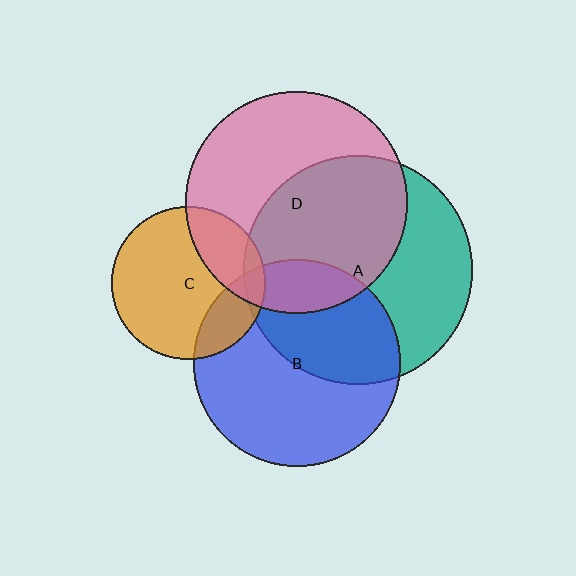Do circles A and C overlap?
Yes.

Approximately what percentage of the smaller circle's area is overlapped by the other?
Approximately 5%.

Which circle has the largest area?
Circle A (teal).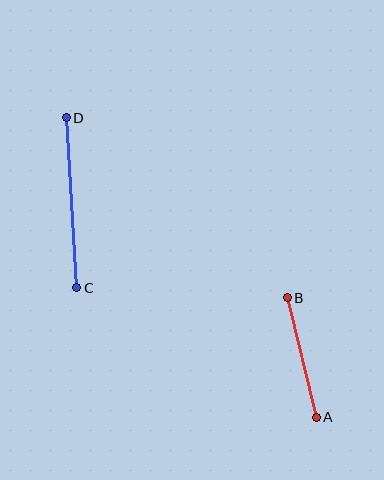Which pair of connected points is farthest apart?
Points C and D are farthest apart.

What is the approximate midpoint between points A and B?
The midpoint is at approximately (302, 357) pixels.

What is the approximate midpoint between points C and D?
The midpoint is at approximately (71, 203) pixels.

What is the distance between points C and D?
The distance is approximately 170 pixels.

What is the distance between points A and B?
The distance is approximately 123 pixels.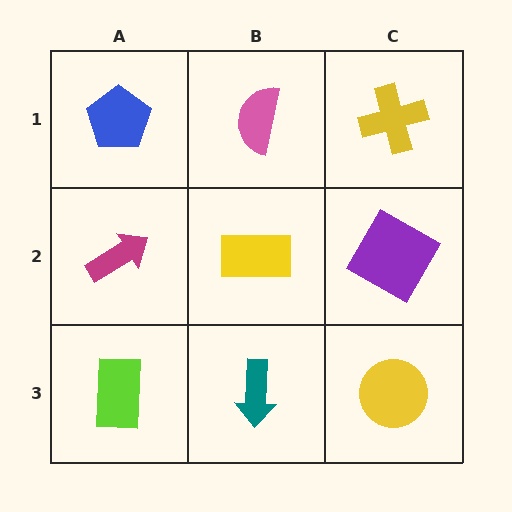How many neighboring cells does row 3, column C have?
2.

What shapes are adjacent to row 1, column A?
A magenta arrow (row 2, column A), a pink semicircle (row 1, column B).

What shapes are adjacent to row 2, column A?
A blue pentagon (row 1, column A), a lime rectangle (row 3, column A), a yellow rectangle (row 2, column B).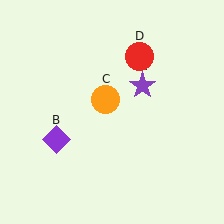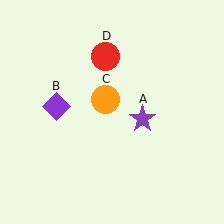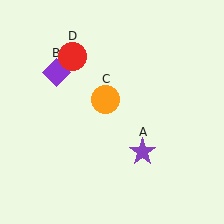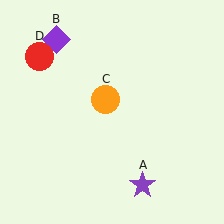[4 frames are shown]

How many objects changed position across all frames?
3 objects changed position: purple star (object A), purple diamond (object B), red circle (object D).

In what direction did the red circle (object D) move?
The red circle (object D) moved left.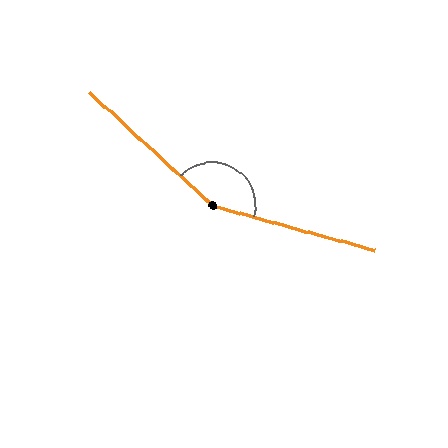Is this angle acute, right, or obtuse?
It is obtuse.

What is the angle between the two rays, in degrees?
Approximately 153 degrees.